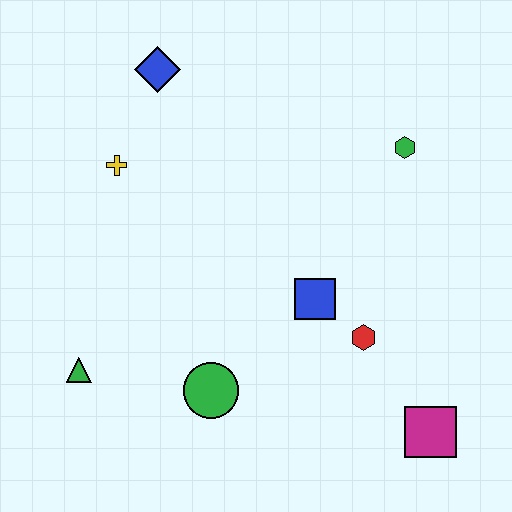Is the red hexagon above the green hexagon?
No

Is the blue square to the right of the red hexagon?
No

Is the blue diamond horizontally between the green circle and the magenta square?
No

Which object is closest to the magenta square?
The red hexagon is closest to the magenta square.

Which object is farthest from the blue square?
The blue diamond is farthest from the blue square.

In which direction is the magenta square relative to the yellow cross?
The magenta square is to the right of the yellow cross.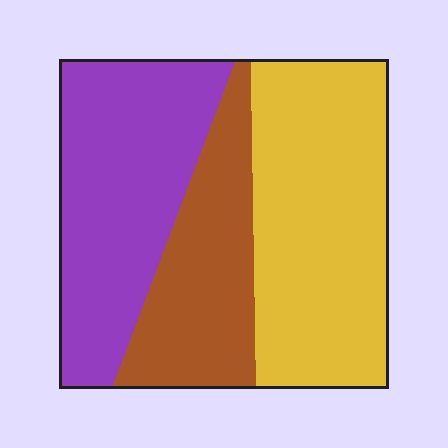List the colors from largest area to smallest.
From largest to smallest: yellow, purple, brown.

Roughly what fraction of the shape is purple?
Purple covers about 35% of the shape.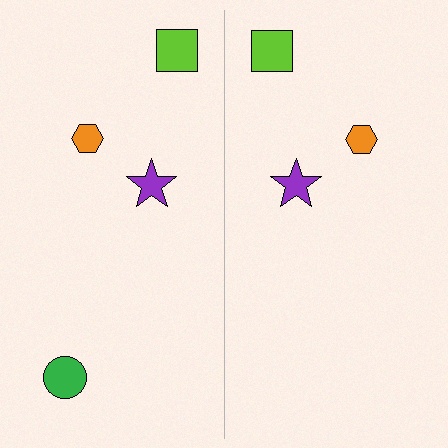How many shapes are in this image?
There are 7 shapes in this image.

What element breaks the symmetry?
A green circle is missing from the right side.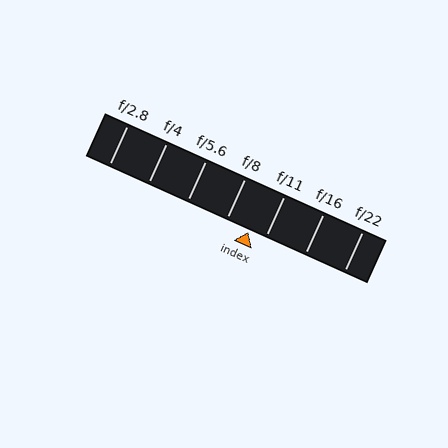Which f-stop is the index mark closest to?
The index mark is closest to f/11.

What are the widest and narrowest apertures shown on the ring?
The widest aperture shown is f/2.8 and the narrowest is f/22.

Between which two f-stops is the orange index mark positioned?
The index mark is between f/8 and f/11.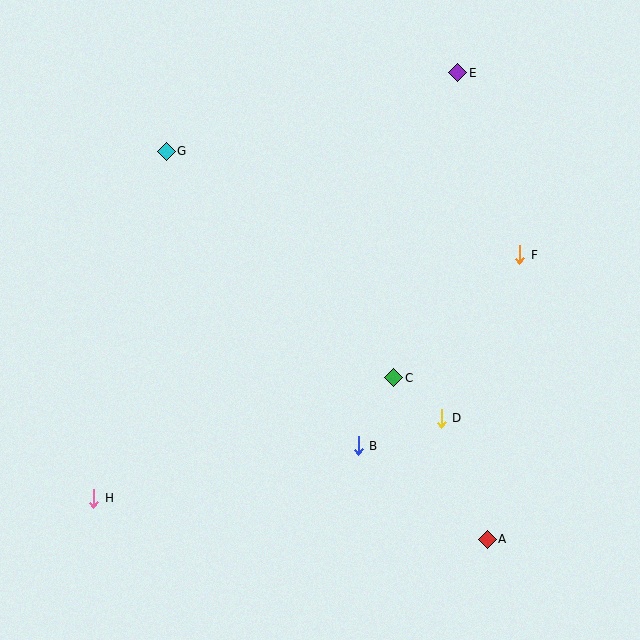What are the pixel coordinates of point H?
Point H is at (94, 498).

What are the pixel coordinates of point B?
Point B is at (358, 446).